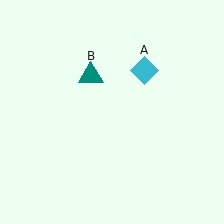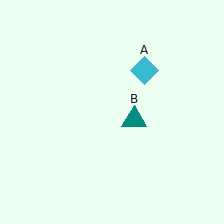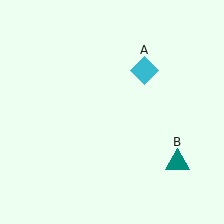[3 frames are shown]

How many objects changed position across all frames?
1 object changed position: teal triangle (object B).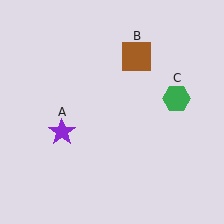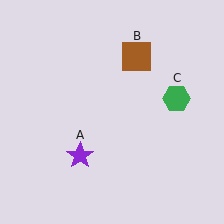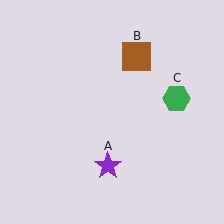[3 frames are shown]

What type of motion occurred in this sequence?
The purple star (object A) rotated counterclockwise around the center of the scene.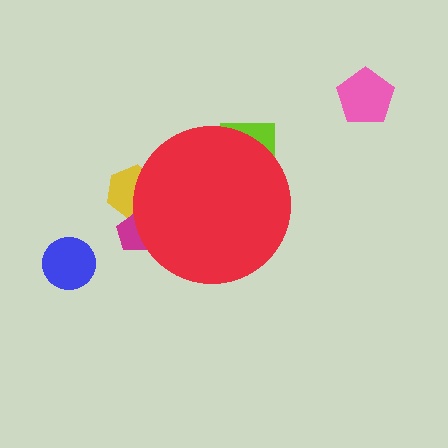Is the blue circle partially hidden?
No, the blue circle is fully visible.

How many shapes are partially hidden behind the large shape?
3 shapes are partially hidden.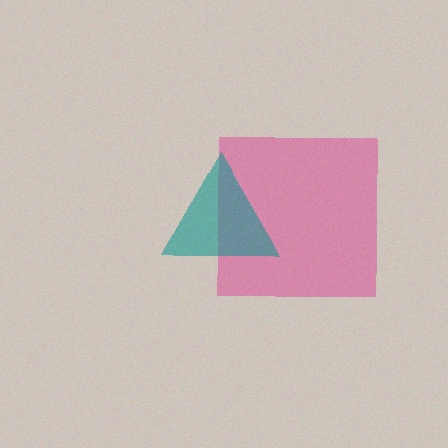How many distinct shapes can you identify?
There are 2 distinct shapes: a pink square, a teal triangle.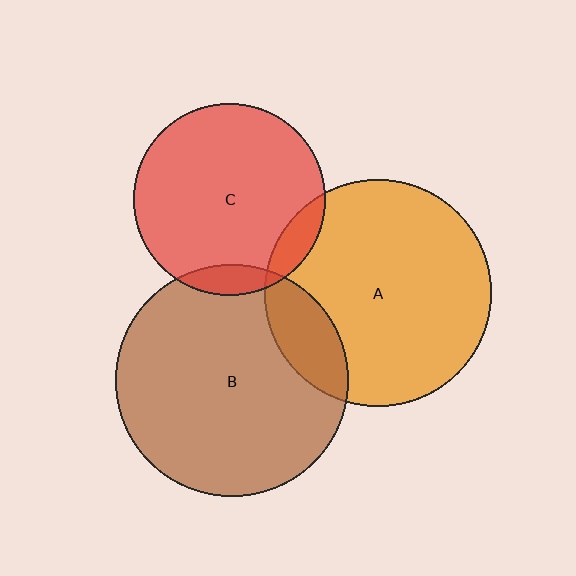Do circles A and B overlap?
Yes.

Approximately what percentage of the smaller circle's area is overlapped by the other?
Approximately 15%.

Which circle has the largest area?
Circle B (brown).